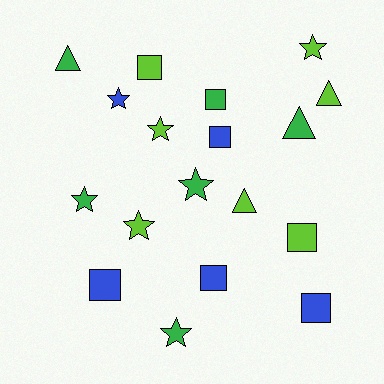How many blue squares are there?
There are 4 blue squares.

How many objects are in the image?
There are 18 objects.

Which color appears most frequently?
Lime, with 7 objects.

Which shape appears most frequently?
Square, with 7 objects.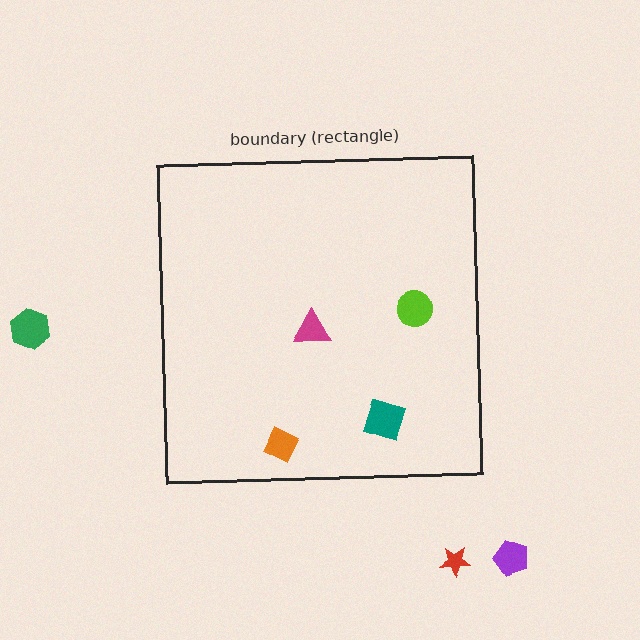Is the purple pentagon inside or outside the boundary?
Outside.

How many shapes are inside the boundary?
4 inside, 3 outside.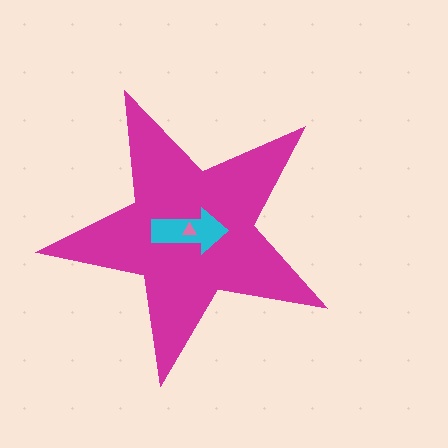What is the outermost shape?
The magenta star.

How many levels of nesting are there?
3.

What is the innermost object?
The pink triangle.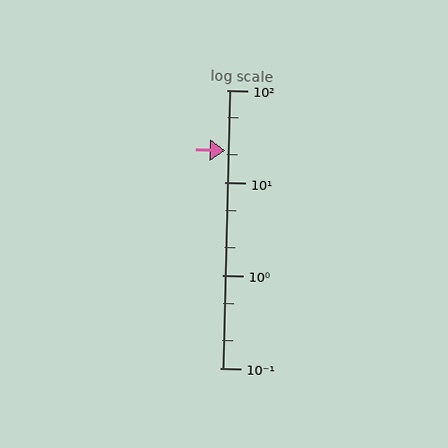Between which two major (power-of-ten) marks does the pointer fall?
The pointer is between 10 and 100.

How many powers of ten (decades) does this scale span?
The scale spans 3 decades, from 0.1 to 100.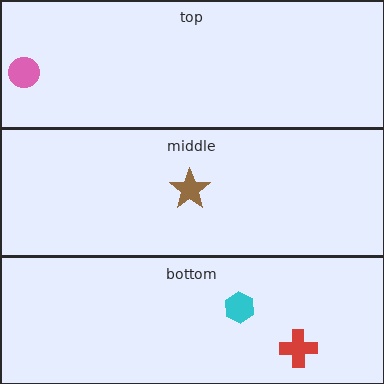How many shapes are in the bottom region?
2.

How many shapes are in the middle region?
1.